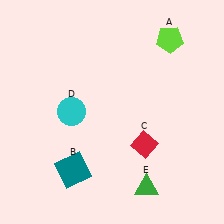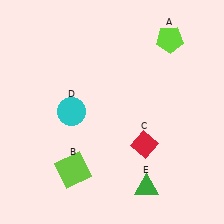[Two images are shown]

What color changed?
The square (B) changed from teal in Image 1 to lime in Image 2.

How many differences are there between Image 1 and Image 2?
There is 1 difference between the two images.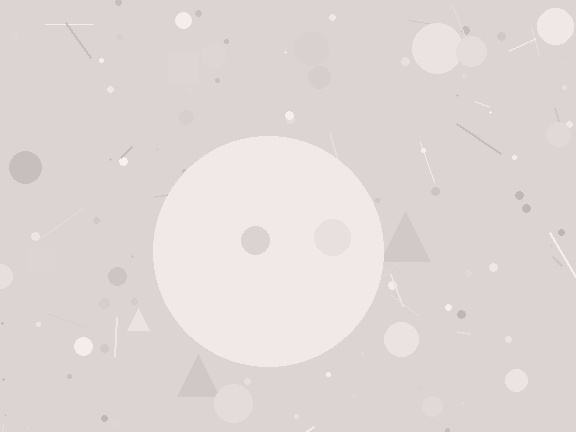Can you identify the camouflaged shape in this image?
The camouflaged shape is a circle.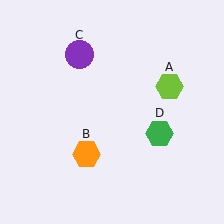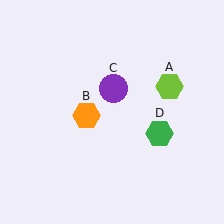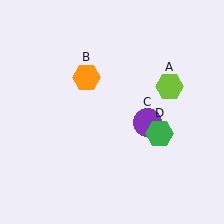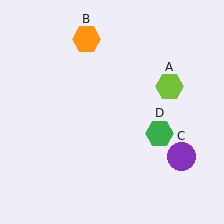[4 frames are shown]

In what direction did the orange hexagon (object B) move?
The orange hexagon (object B) moved up.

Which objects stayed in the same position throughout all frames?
Lime hexagon (object A) and green hexagon (object D) remained stationary.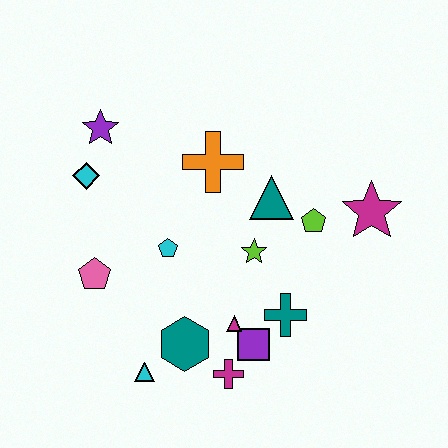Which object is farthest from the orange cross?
The cyan triangle is farthest from the orange cross.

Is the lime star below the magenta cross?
No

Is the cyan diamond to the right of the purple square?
No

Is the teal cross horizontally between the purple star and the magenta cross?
No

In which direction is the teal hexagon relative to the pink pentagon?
The teal hexagon is to the right of the pink pentagon.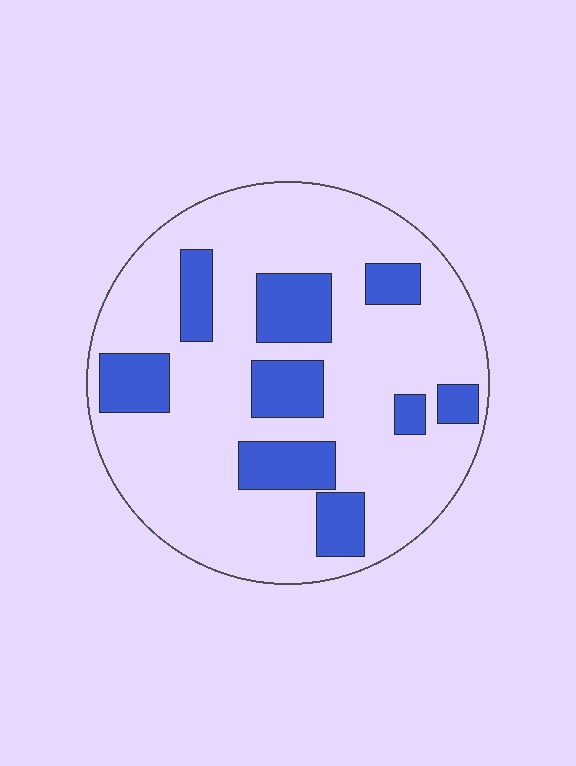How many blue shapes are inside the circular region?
9.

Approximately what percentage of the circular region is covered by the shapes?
Approximately 25%.